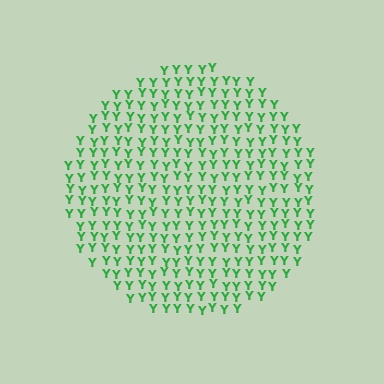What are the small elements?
The small elements are letter Y's.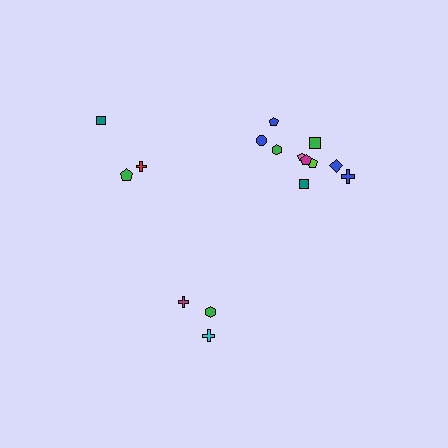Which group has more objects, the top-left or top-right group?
The top-right group.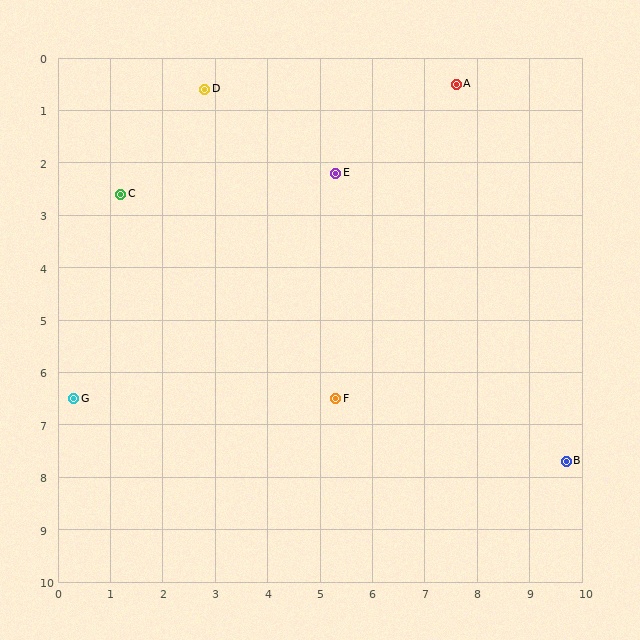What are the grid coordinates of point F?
Point F is at approximately (5.3, 6.5).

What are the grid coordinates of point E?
Point E is at approximately (5.3, 2.2).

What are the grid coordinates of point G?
Point G is at approximately (0.3, 6.5).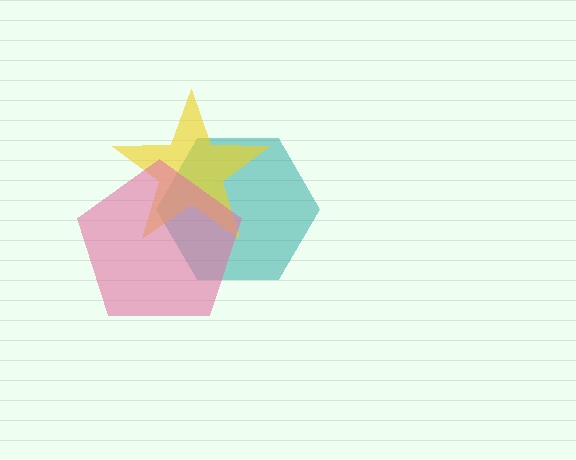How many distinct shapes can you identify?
There are 3 distinct shapes: a teal hexagon, a yellow star, a pink pentagon.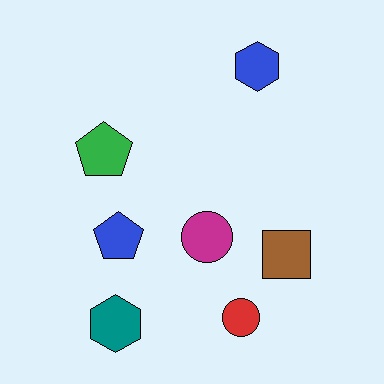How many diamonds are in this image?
There are no diamonds.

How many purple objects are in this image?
There are no purple objects.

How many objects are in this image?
There are 7 objects.